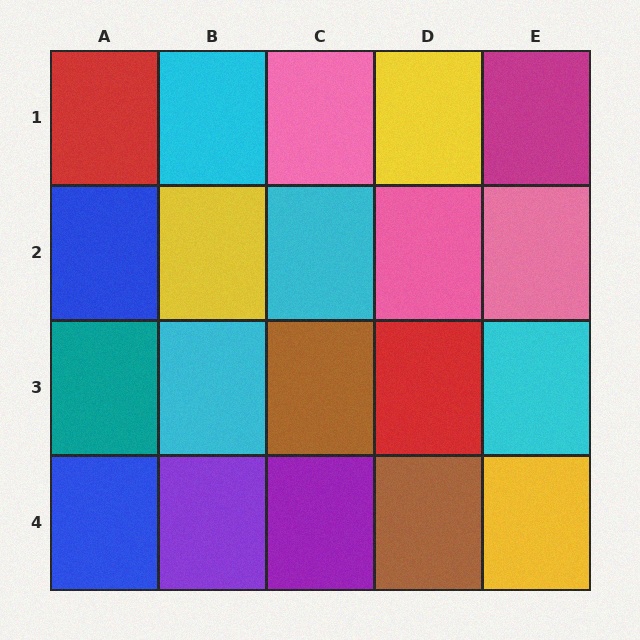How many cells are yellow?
3 cells are yellow.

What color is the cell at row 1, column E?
Magenta.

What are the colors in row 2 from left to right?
Blue, yellow, cyan, pink, pink.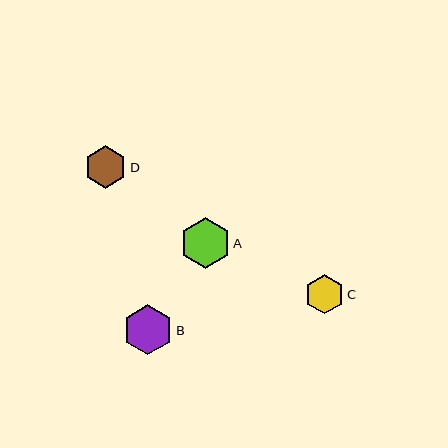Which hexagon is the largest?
Hexagon A is the largest with a size of approximately 50 pixels.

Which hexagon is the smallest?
Hexagon C is the smallest with a size of approximately 39 pixels.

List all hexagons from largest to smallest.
From largest to smallest: A, B, D, C.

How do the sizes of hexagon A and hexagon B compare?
Hexagon A and hexagon B are approximately the same size.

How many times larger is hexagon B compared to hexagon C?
Hexagon B is approximately 1.3 times the size of hexagon C.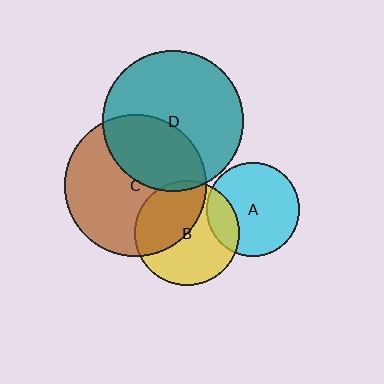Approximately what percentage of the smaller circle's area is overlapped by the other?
Approximately 5%.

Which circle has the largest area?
Circle C (brown).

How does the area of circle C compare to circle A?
Approximately 2.3 times.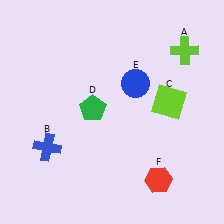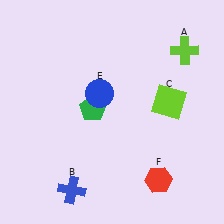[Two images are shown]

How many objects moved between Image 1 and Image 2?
2 objects moved between the two images.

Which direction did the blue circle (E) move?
The blue circle (E) moved left.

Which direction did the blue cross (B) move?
The blue cross (B) moved down.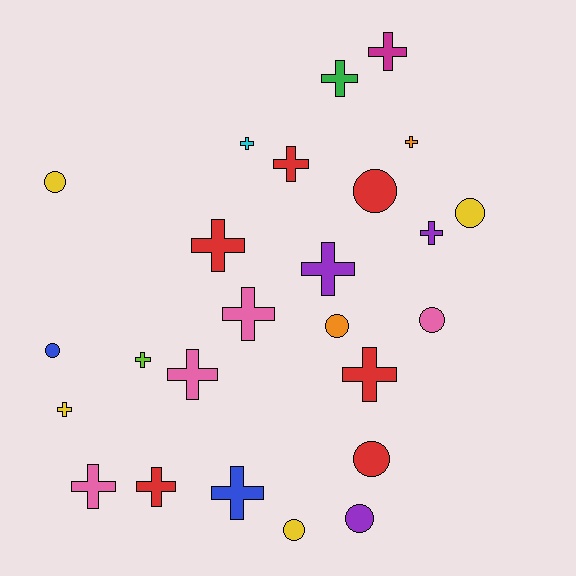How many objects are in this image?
There are 25 objects.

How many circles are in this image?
There are 9 circles.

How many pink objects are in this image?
There are 4 pink objects.